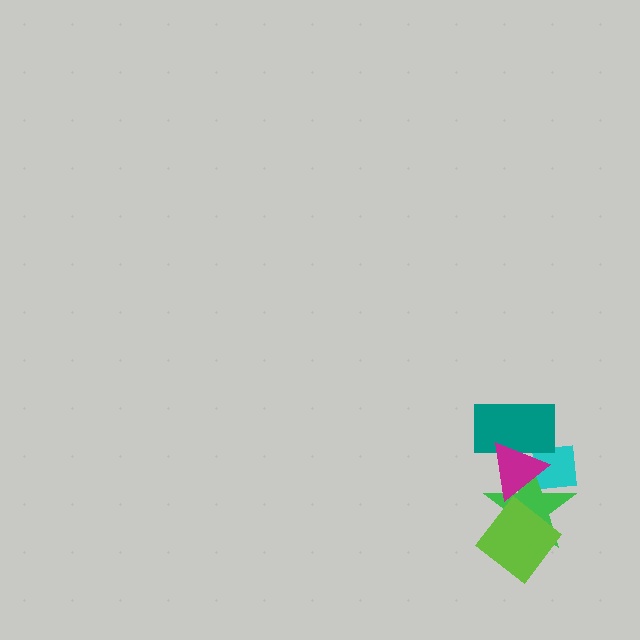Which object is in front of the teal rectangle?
The magenta triangle is in front of the teal rectangle.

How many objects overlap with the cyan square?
3 objects overlap with the cyan square.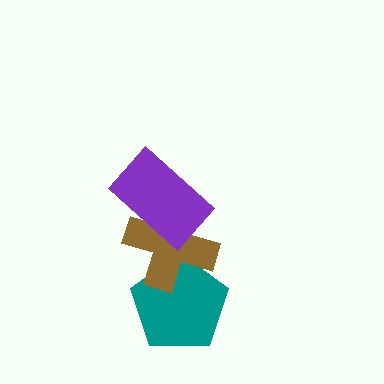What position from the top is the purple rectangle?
The purple rectangle is 1st from the top.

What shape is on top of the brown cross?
The purple rectangle is on top of the brown cross.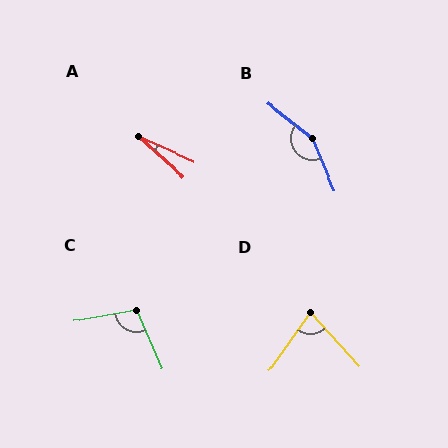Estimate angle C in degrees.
Approximately 104 degrees.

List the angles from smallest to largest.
A (17°), D (77°), C (104°), B (151°).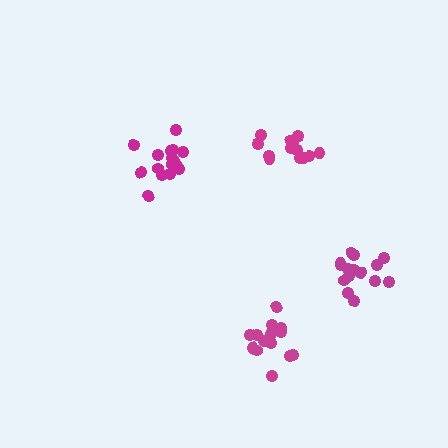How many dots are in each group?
Group 1: 14 dots, Group 2: 16 dots, Group 3: 13 dots, Group 4: 15 dots (58 total).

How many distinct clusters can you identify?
There are 4 distinct clusters.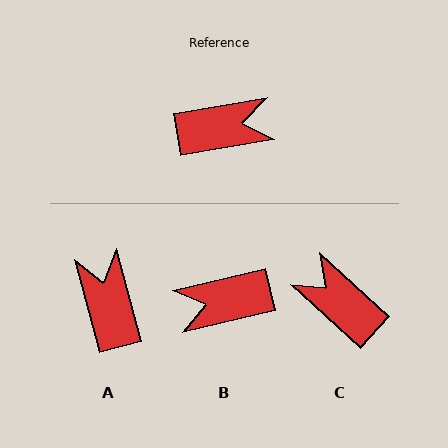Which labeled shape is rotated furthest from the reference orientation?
B, about 176 degrees away.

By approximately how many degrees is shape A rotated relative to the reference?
Approximately 95 degrees counter-clockwise.